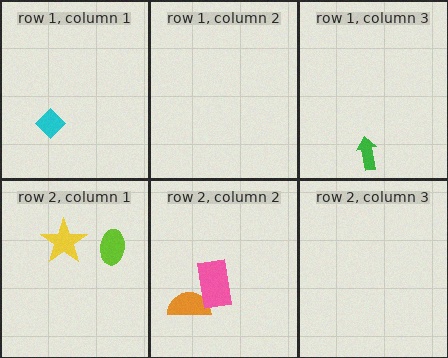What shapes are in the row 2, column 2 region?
The orange semicircle, the pink rectangle.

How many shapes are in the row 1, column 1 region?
1.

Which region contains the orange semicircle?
The row 2, column 2 region.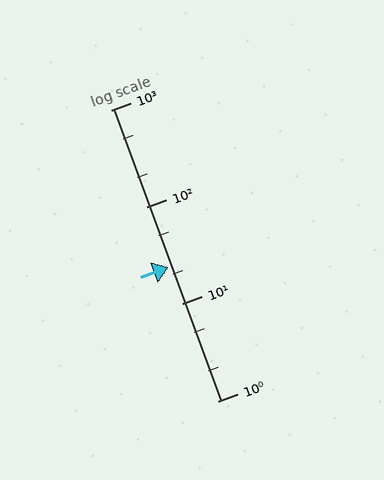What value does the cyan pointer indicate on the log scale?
The pointer indicates approximately 24.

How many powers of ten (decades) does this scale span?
The scale spans 3 decades, from 1 to 1000.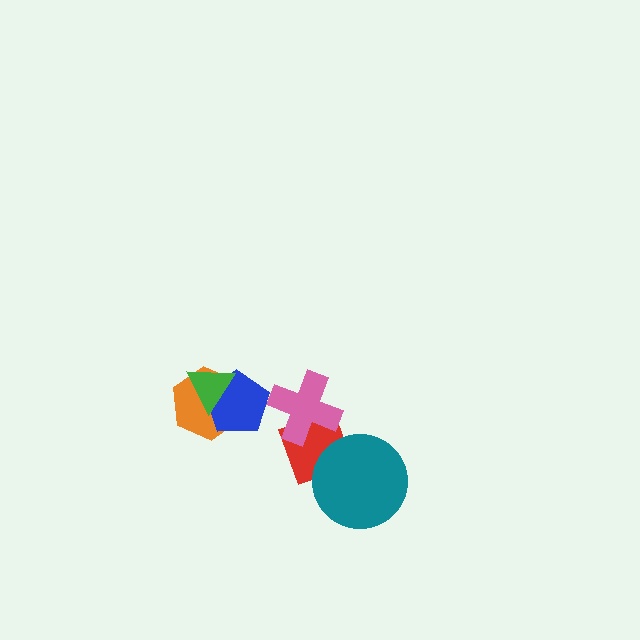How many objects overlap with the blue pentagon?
2 objects overlap with the blue pentagon.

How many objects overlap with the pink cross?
1 object overlaps with the pink cross.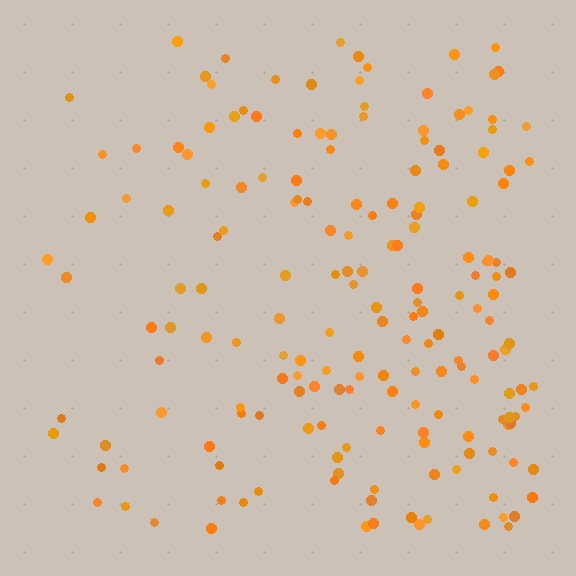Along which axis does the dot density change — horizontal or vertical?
Horizontal.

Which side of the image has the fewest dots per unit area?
The left.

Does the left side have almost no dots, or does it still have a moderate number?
Still a moderate number, just noticeably fewer than the right.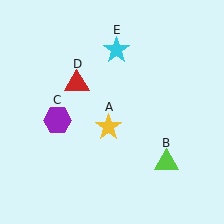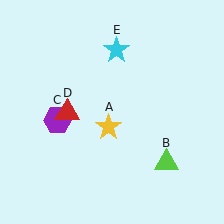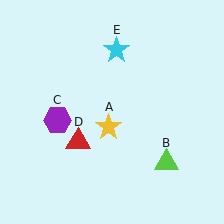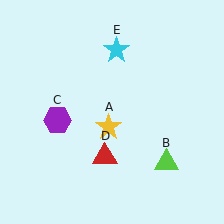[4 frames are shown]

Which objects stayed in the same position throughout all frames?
Yellow star (object A) and lime triangle (object B) and purple hexagon (object C) and cyan star (object E) remained stationary.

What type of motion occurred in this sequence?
The red triangle (object D) rotated counterclockwise around the center of the scene.